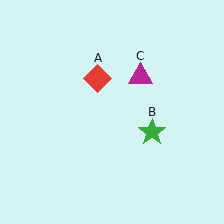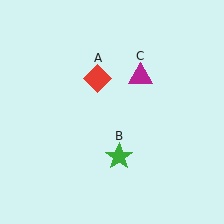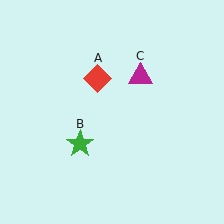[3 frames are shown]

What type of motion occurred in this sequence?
The green star (object B) rotated clockwise around the center of the scene.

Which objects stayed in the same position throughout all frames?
Red diamond (object A) and magenta triangle (object C) remained stationary.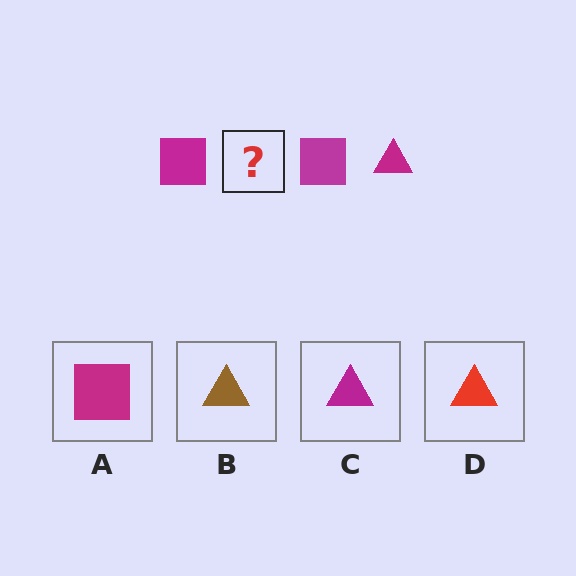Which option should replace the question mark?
Option C.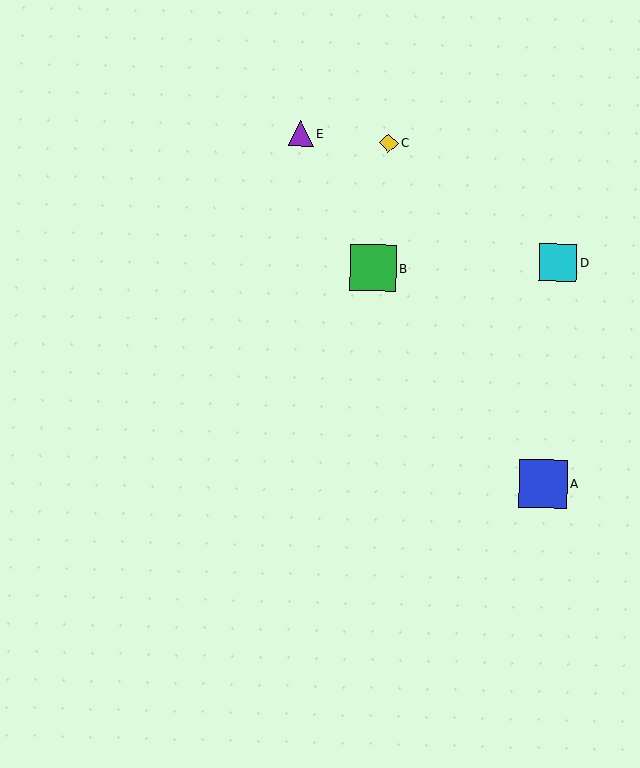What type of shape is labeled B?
Shape B is a green square.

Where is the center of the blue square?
The center of the blue square is at (543, 484).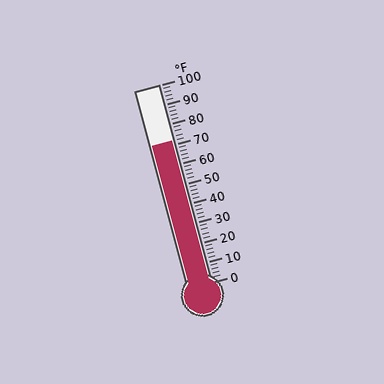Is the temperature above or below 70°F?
The temperature is above 70°F.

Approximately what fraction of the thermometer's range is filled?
The thermometer is filled to approximately 70% of its range.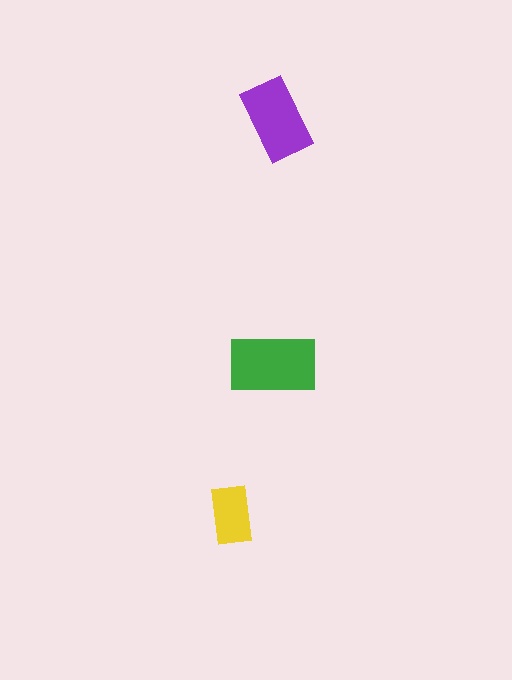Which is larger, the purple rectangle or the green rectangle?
The green one.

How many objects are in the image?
There are 3 objects in the image.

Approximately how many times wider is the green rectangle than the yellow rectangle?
About 1.5 times wider.